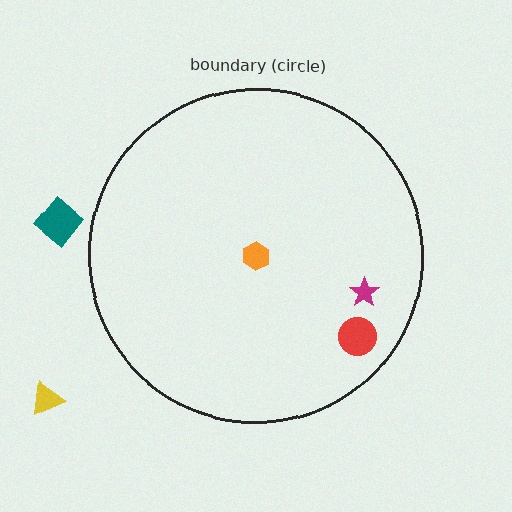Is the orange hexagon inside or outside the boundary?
Inside.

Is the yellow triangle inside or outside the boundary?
Outside.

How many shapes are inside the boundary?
3 inside, 2 outside.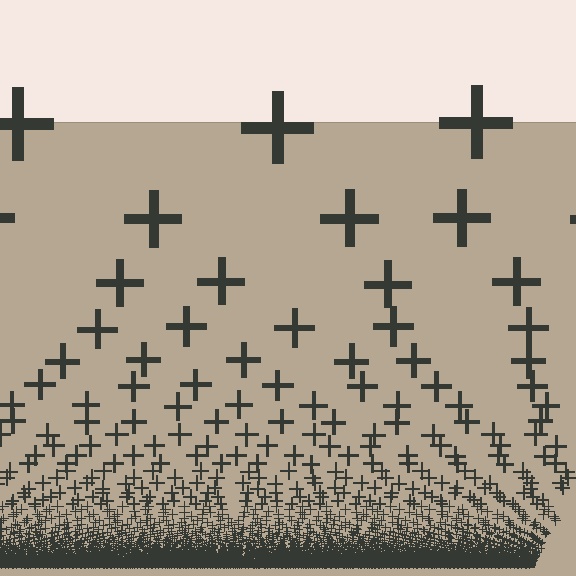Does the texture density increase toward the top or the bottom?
Density increases toward the bottom.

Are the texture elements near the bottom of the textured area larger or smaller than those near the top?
Smaller. The gradient is inverted — elements near the bottom are smaller and denser.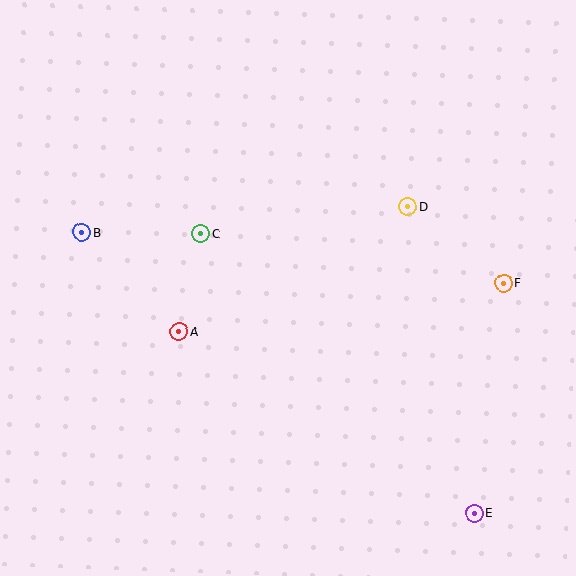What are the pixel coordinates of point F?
Point F is at (504, 283).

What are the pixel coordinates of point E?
Point E is at (475, 513).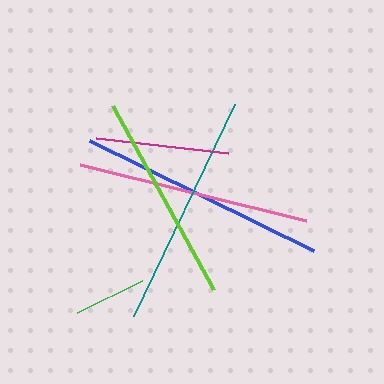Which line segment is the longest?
The blue line is the longest at approximately 249 pixels.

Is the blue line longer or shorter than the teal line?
The blue line is longer than the teal line.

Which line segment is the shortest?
The green line is the shortest at approximately 73 pixels.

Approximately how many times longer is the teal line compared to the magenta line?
The teal line is approximately 1.8 times the length of the magenta line.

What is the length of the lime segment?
The lime segment is approximately 211 pixels long.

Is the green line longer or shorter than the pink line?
The pink line is longer than the green line.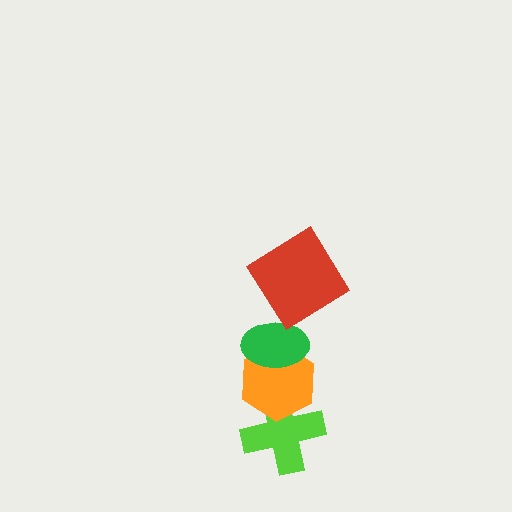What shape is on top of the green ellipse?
The red diamond is on top of the green ellipse.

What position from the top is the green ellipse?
The green ellipse is 2nd from the top.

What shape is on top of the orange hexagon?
The green ellipse is on top of the orange hexagon.